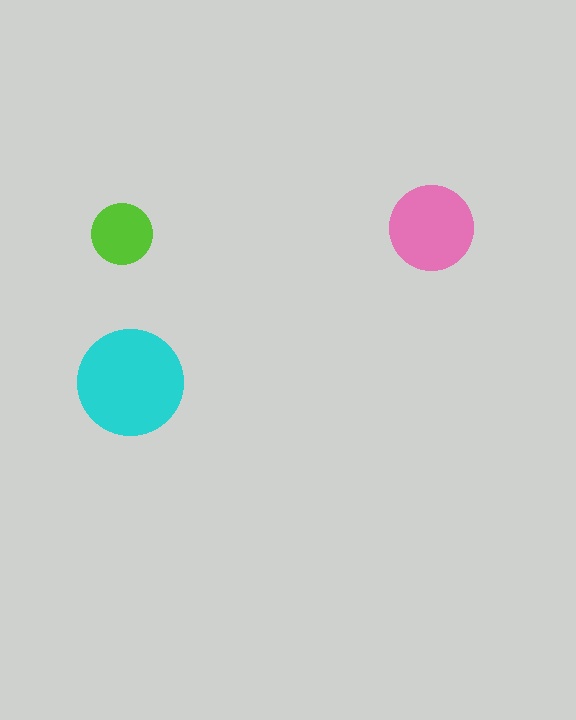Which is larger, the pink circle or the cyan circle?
The cyan one.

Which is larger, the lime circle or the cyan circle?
The cyan one.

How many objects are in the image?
There are 3 objects in the image.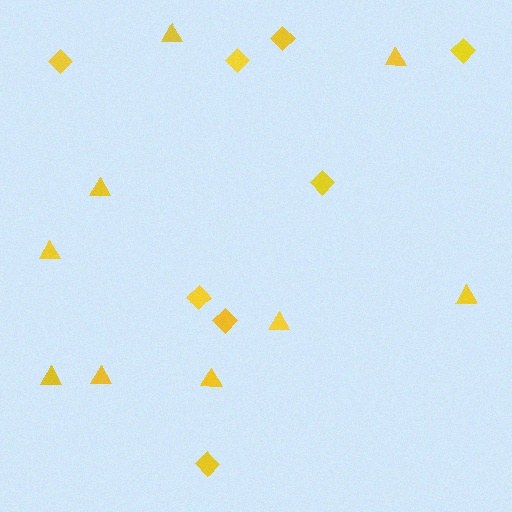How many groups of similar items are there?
There are 2 groups: one group of triangles (9) and one group of diamonds (8).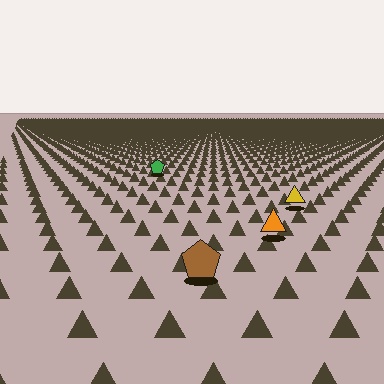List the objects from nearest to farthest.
From nearest to farthest: the brown pentagon, the orange triangle, the yellow triangle, the green pentagon.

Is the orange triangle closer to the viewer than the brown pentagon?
No. The brown pentagon is closer — you can tell from the texture gradient: the ground texture is coarser near it.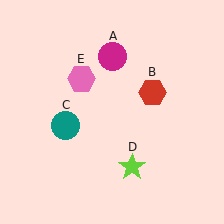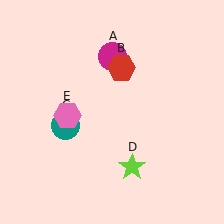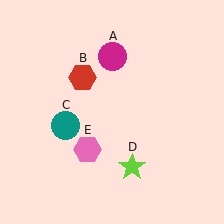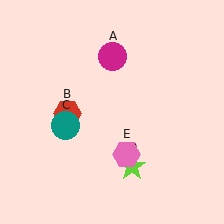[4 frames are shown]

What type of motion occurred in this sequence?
The red hexagon (object B), pink hexagon (object E) rotated counterclockwise around the center of the scene.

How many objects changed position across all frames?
2 objects changed position: red hexagon (object B), pink hexagon (object E).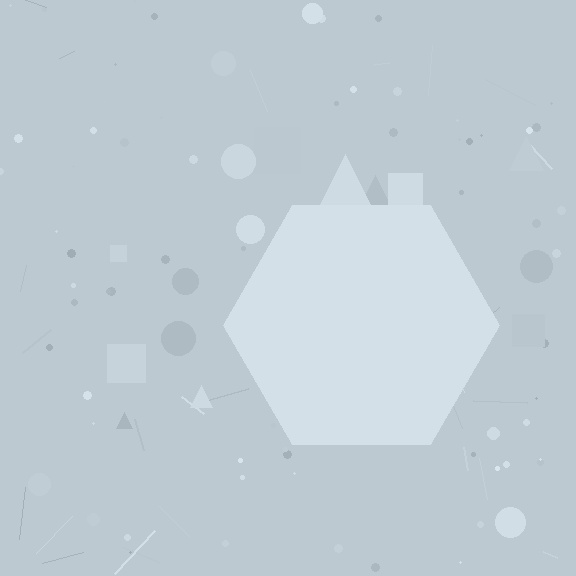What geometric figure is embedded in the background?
A hexagon is embedded in the background.